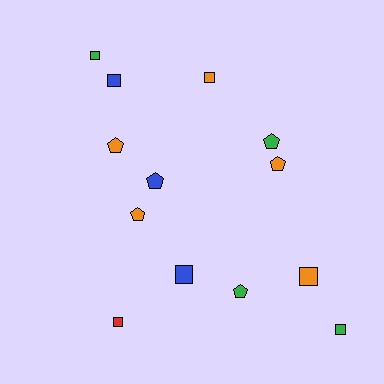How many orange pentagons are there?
There are 3 orange pentagons.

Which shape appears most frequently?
Square, with 7 objects.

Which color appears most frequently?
Orange, with 5 objects.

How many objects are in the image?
There are 13 objects.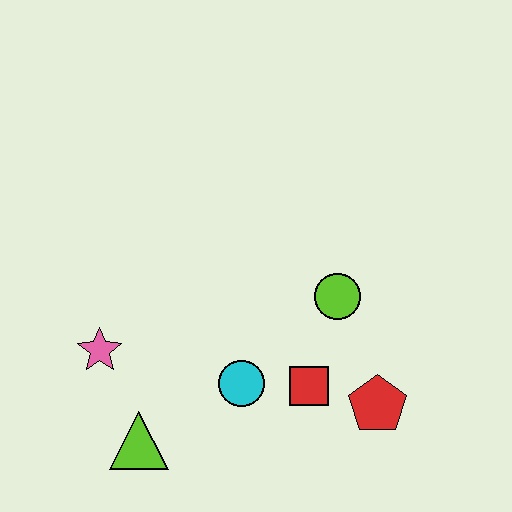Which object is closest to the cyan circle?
The red square is closest to the cyan circle.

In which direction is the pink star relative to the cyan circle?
The pink star is to the left of the cyan circle.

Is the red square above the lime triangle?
Yes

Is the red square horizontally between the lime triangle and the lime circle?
Yes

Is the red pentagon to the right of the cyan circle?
Yes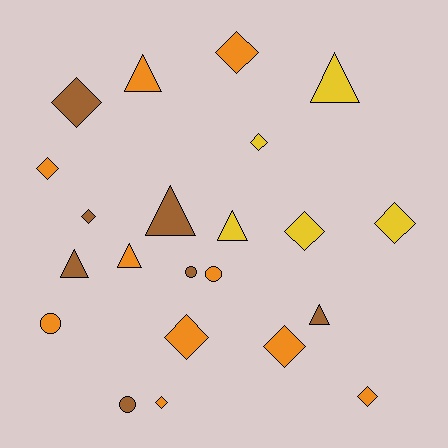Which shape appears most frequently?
Diamond, with 11 objects.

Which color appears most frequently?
Orange, with 10 objects.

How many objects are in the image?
There are 22 objects.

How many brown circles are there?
There are 2 brown circles.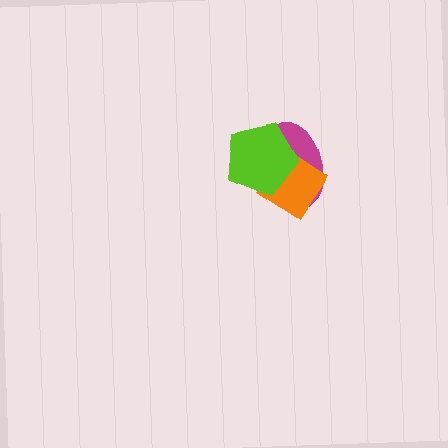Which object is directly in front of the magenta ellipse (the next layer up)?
The orange diamond is directly in front of the magenta ellipse.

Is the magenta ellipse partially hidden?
Yes, it is partially covered by another shape.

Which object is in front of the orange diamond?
The lime pentagon is in front of the orange diamond.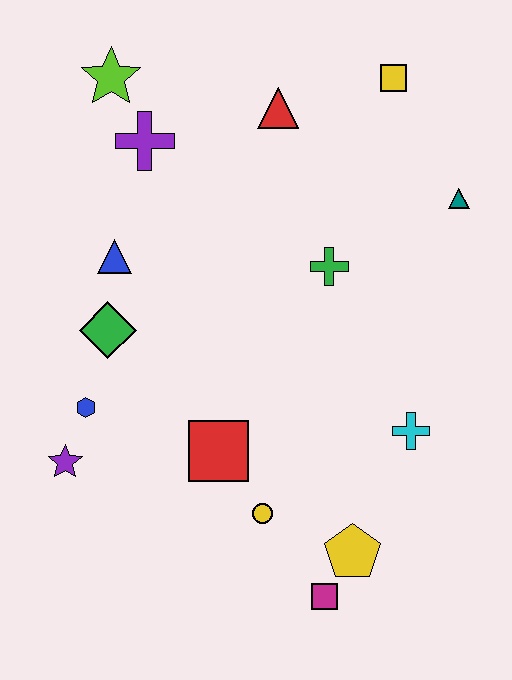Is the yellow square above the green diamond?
Yes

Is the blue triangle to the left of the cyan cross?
Yes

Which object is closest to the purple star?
The blue hexagon is closest to the purple star.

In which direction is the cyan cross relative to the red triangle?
The cyan cross is below the red triangle.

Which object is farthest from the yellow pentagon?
The lime star is farthest from the yellow pentagon.